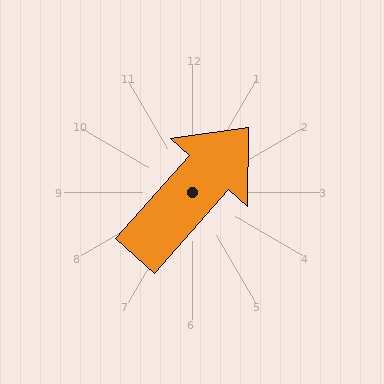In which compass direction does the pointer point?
Northeast.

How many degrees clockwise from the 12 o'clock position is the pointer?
Approximately 42 degrees.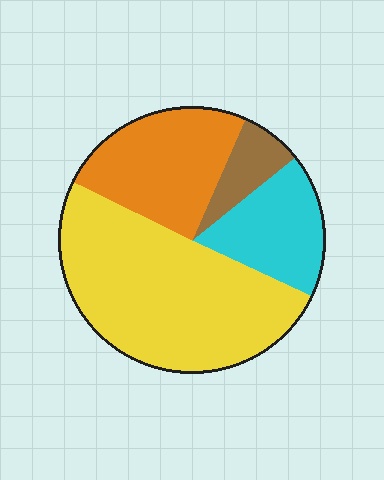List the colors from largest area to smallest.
From largest to smallest: yellow, orange, cyan, brown.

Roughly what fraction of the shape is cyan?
Cyan covers about 20% of the shape.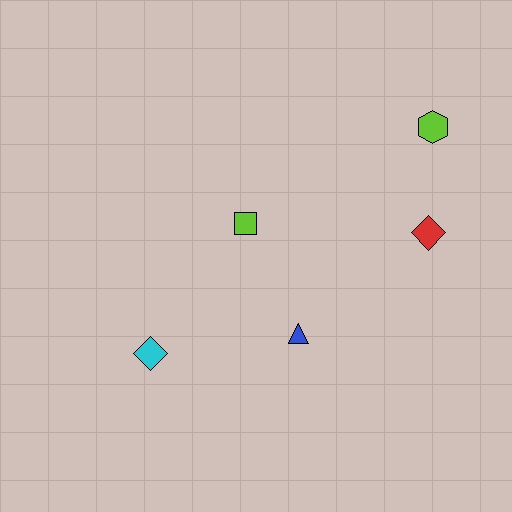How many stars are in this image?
There are no stars.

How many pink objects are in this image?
There are no pink objects.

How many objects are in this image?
There are 5 objects.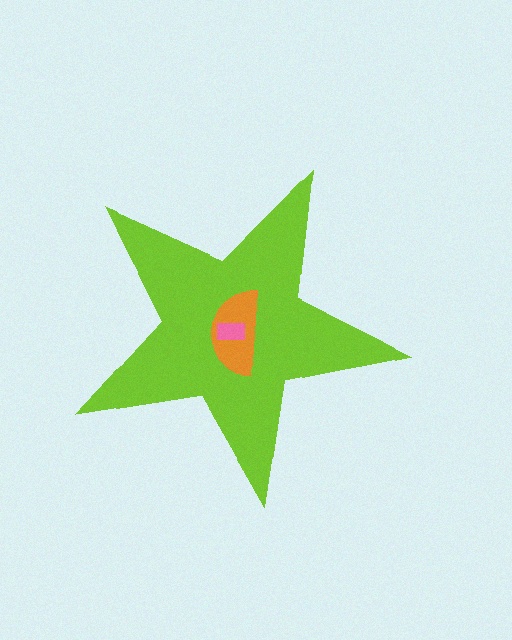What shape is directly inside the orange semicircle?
The pink rectangle.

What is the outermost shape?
The lime star.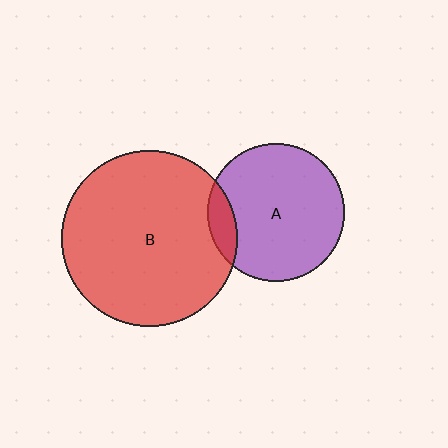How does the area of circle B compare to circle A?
Approximately 1.6 times.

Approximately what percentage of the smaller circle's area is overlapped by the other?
Approximately 10%.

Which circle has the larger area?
Circle B (red).